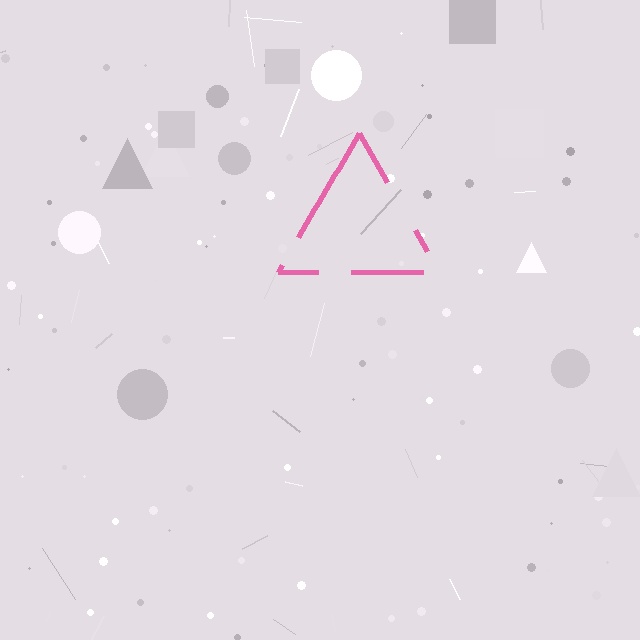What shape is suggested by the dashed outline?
The dashed outline suggests a triangle.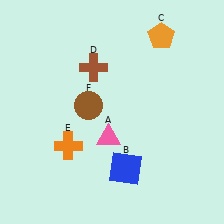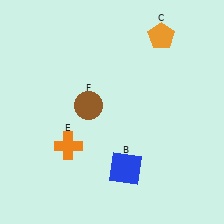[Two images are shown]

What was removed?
The pink triangle (A), the brown cross (D) were removed in Image 2.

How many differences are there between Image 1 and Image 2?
There are 2 differences between the two images.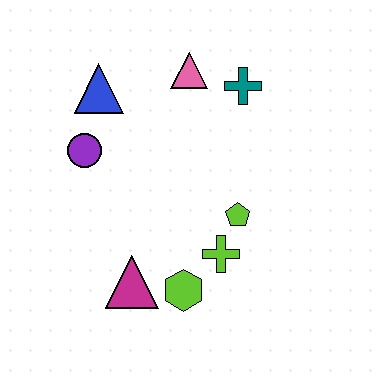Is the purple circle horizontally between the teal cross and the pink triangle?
No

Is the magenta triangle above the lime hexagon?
Yes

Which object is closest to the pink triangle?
The teal cross is closest to the pink triangle.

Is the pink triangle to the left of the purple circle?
No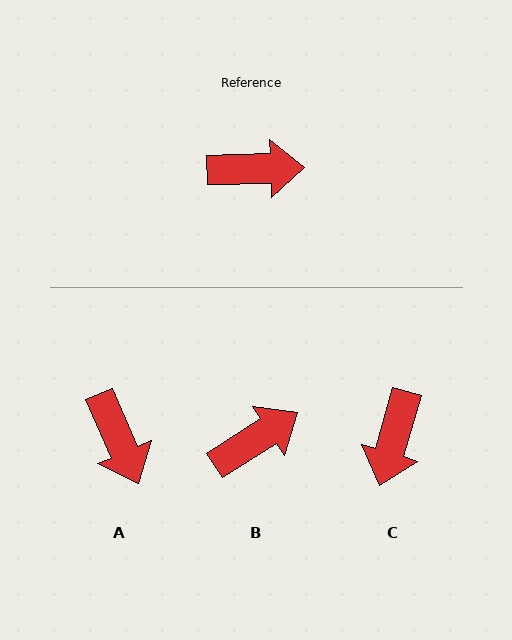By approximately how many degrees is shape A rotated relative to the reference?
Approximately 68 degrees clockwise.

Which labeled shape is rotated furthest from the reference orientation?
C, about 108 degrees away.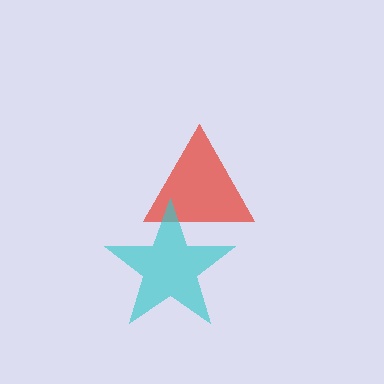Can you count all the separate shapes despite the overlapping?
Yes, there are 2 separate shapes.